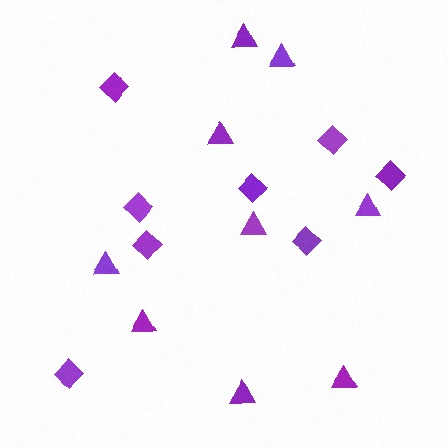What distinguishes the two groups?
There are 2 groups: one group of diamonds (8) and one group of triangles (9).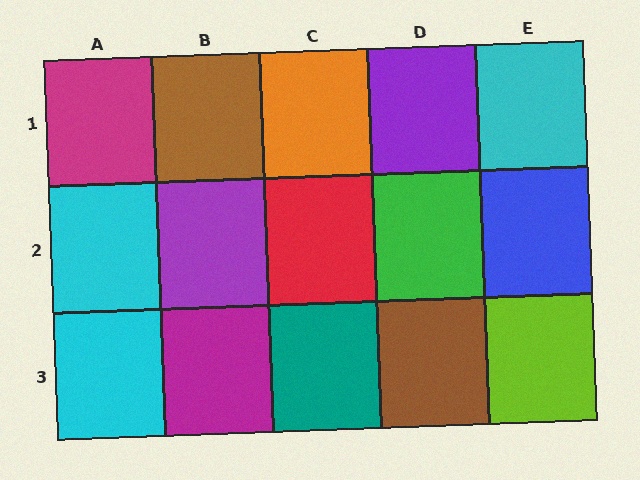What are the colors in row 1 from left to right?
Magenta, brown, orange, purple, cyan.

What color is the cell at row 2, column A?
Cyan.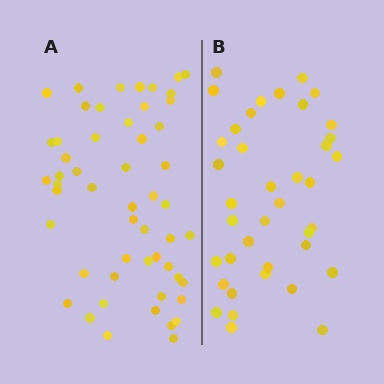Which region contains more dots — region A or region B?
Region A (the left region) has more dots.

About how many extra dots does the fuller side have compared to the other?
Region A has approximately 15 more dots than region B.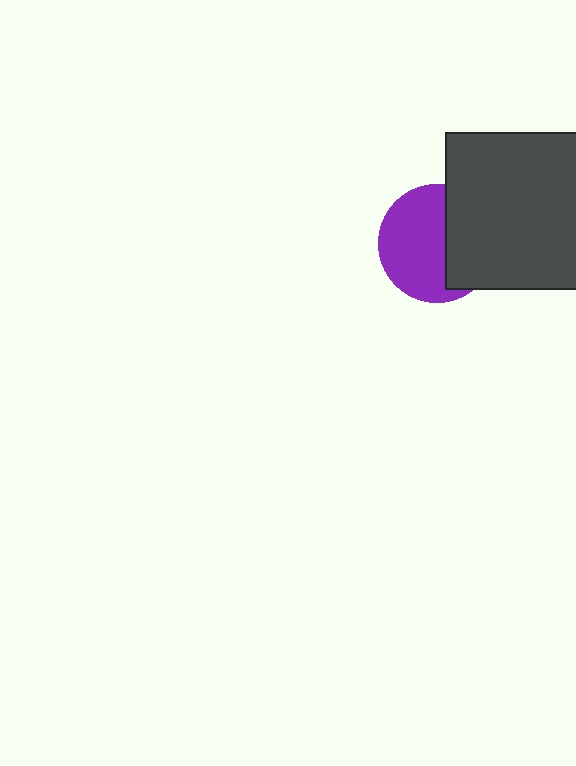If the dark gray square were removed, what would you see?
You would see the complete purple circle.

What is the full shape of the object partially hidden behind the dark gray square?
The partially hidden object is a purple circle.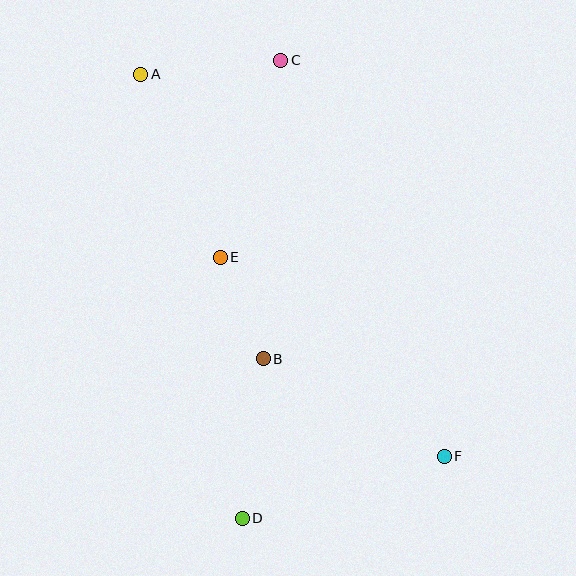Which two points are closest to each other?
Points B and E are closest to each other.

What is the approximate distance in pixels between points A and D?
The distance between A and D is approximately 455 pixels.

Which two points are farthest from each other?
Points A and F are farthest from each other.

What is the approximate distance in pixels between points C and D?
The distance between C and D is approximately 460 pixels.